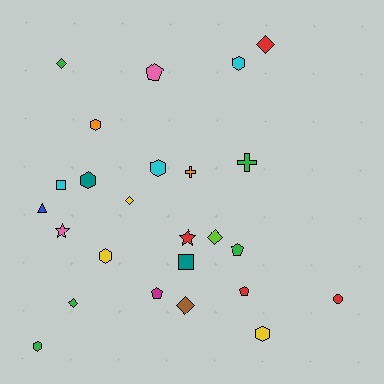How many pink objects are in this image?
There are 2 pink objects.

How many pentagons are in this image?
There are 4 pentagons.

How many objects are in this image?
There are 25 objects.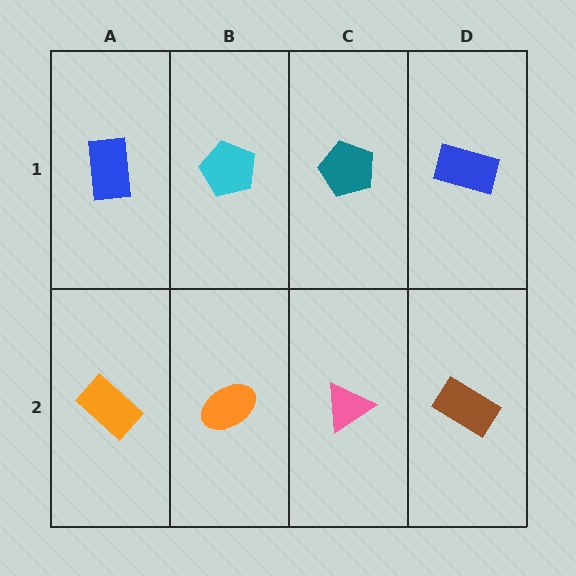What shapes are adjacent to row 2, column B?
A cyan pentagon (row 1, column B), an orange rectangle (row 2, column A), a pink triangle (row 2, column C).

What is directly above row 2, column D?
A blue rectangle.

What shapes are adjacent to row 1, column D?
A brown rectangle (row 2, column D), a teal pentagon (row 1, column C).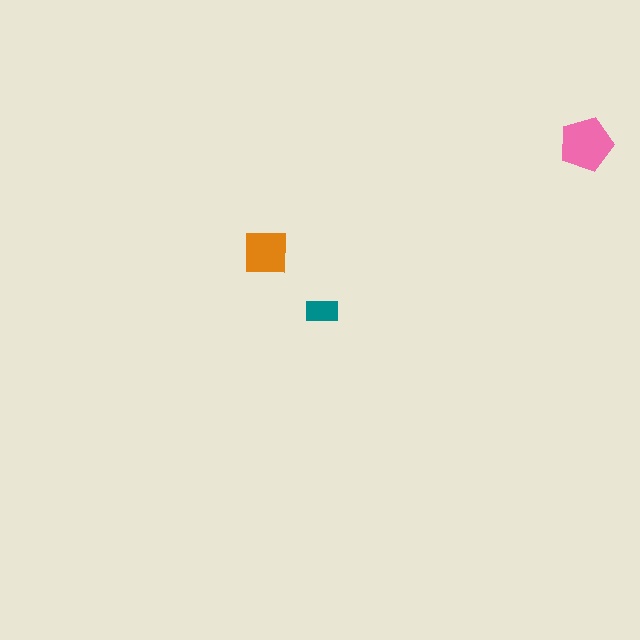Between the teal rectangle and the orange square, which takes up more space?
The orange square.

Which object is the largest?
The pink pentagon.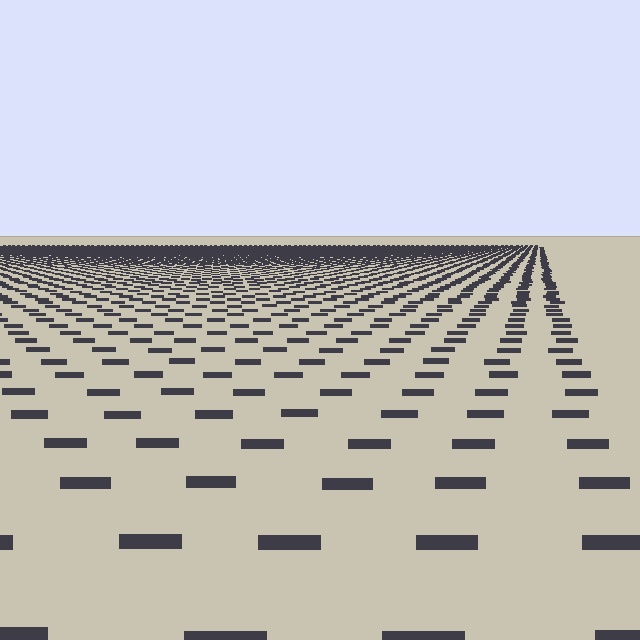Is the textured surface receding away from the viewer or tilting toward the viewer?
The surface is receding away from the viewer. Texture elements get smaller and denser toward the top.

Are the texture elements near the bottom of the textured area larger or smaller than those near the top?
Larger. Near the bottom, elements are closer to the viewer and appear at a bigger on-screen size.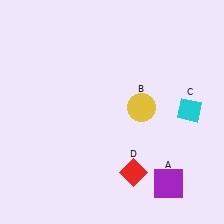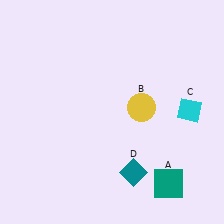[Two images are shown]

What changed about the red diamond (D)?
In Image 1, D is red. In Image 2, it changed to teal.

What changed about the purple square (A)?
In Image 1, A is purple. In Image 2, it changed to teal.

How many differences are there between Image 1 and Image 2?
There are 2 differences between the two images.